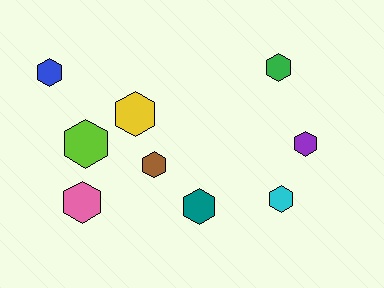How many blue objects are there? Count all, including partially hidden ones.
There is 1 blue object.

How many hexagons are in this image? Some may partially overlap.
There are 9 hexagons.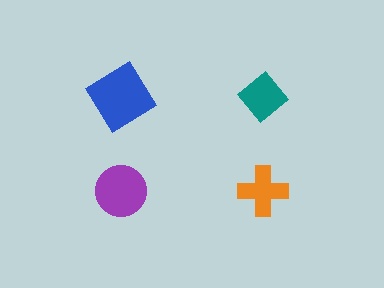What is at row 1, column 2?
A teal diamond.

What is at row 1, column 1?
A blue diamond.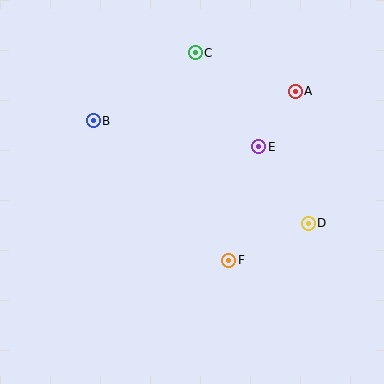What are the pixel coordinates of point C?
Point C is at (195, 53).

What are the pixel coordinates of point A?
Point A is at (295, 91).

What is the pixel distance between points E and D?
The distance between E and D is 91 pixels.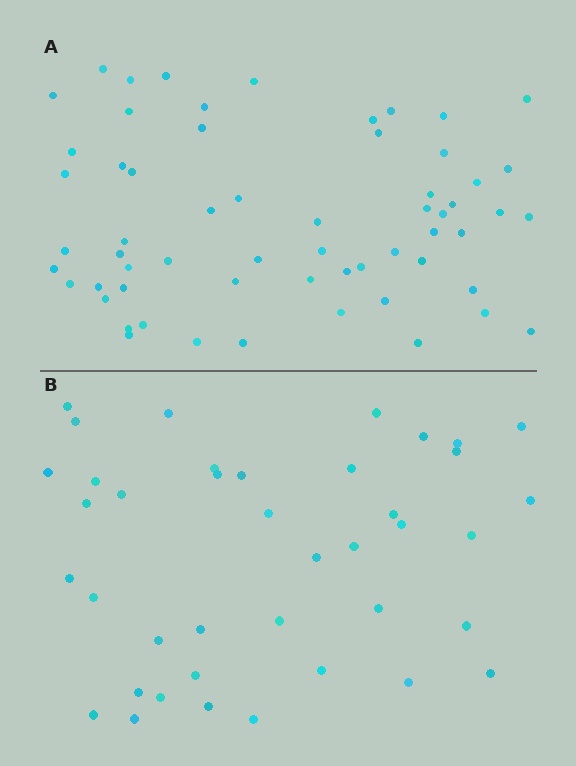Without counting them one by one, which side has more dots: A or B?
Region A (the top region) has more dots.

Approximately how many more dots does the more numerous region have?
Region A has approximately 20 more dots than region B.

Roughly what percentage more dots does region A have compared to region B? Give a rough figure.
About 50% more.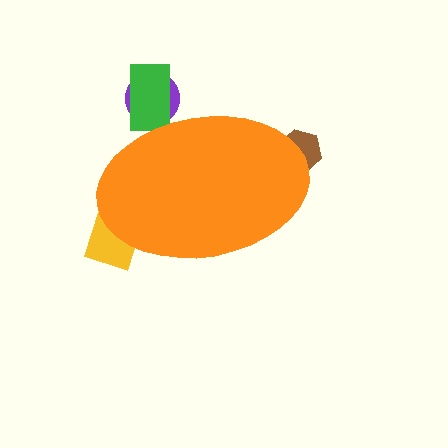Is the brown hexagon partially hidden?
Yes, the brown hexagon is partially hidden behind the orange ellipse.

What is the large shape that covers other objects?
An orange ellipse.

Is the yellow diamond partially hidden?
Yes, the yellow diamond is partially hidden behind the orange ellipse.